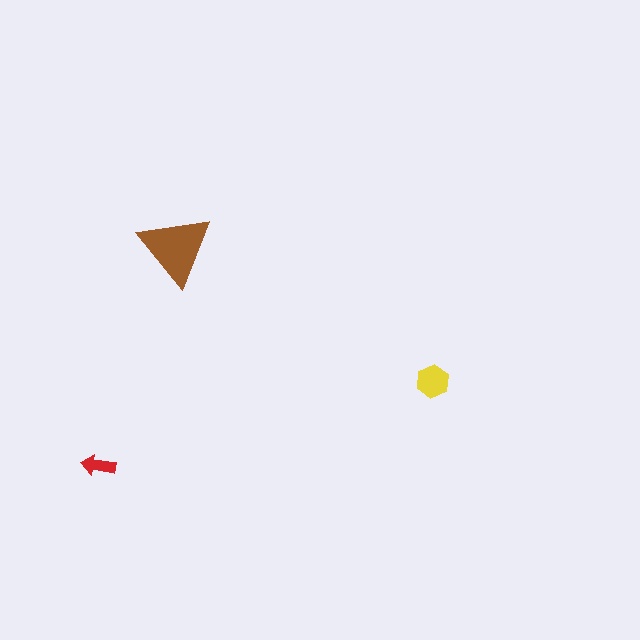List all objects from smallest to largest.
The red arrow, the yellow hexagon, the brown triangle.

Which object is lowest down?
The red arrow is bottommost.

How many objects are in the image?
There are 3 objects in the image.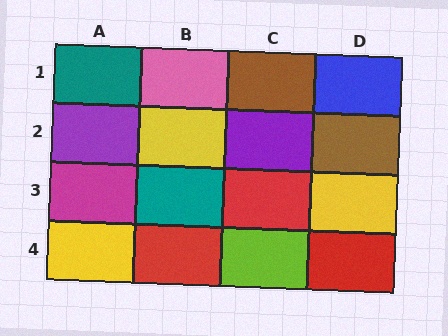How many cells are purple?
2 cells are purple.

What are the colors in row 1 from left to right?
Teal, pink, brown, blue.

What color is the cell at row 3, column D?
Yellow.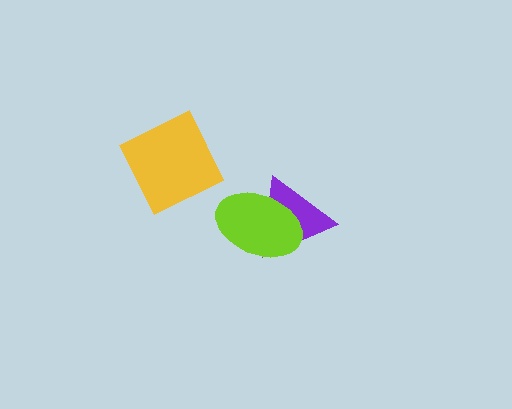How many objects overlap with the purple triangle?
1 object overlaps with the purple triangle.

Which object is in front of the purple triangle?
The lime ellipse is in front of the purple triangle.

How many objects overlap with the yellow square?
0 objects overlap with the yellow square.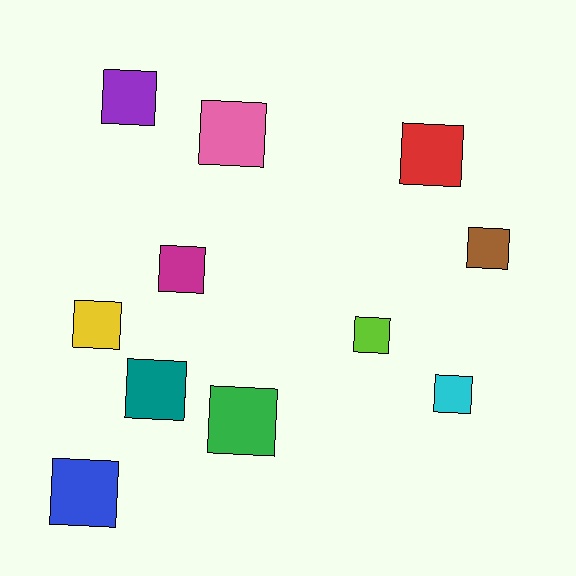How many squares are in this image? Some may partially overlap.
There are 11 squares.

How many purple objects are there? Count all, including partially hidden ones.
There is 1 purple object.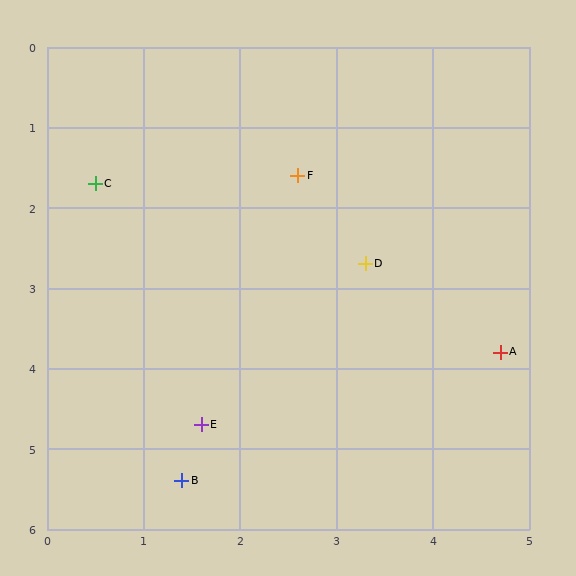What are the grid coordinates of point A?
Point A is at approximately (4.7, 3.8).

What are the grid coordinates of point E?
Point E is at approximately (1.6, 4.7).